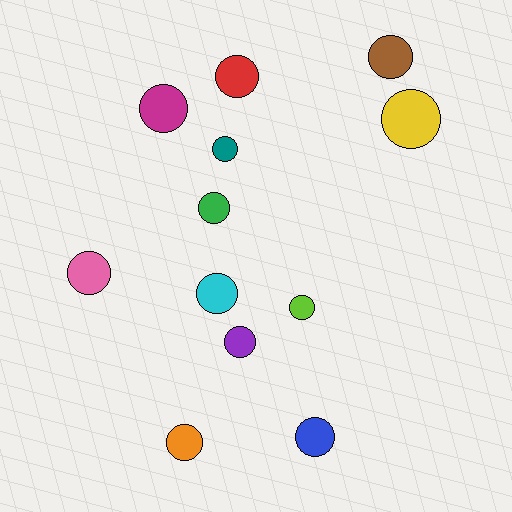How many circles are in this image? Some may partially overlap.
There are 12 circles.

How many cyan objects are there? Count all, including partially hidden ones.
There is 1 cyan object.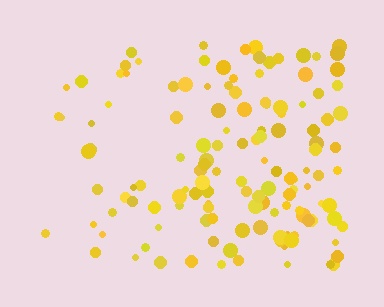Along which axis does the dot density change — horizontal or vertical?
Horizontal.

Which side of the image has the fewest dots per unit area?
The left.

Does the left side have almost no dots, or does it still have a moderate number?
Still a moderate number, just noticeably fewer than the right.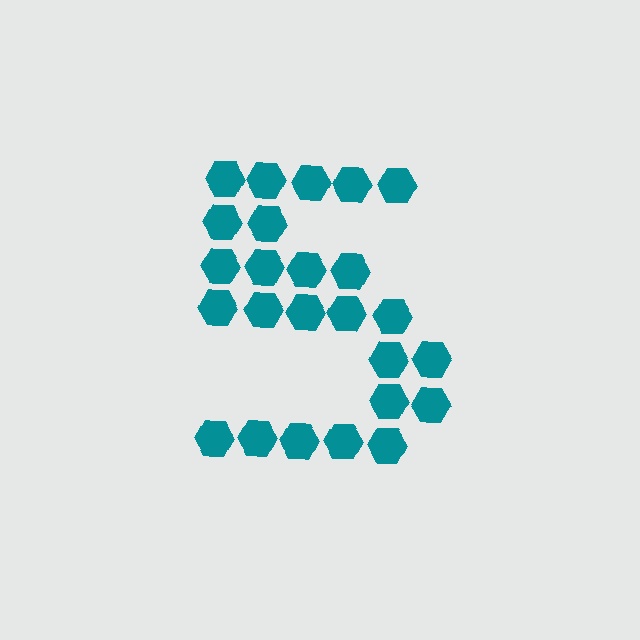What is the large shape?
The large shape is the digit 5.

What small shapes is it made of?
It is made of small hexagons.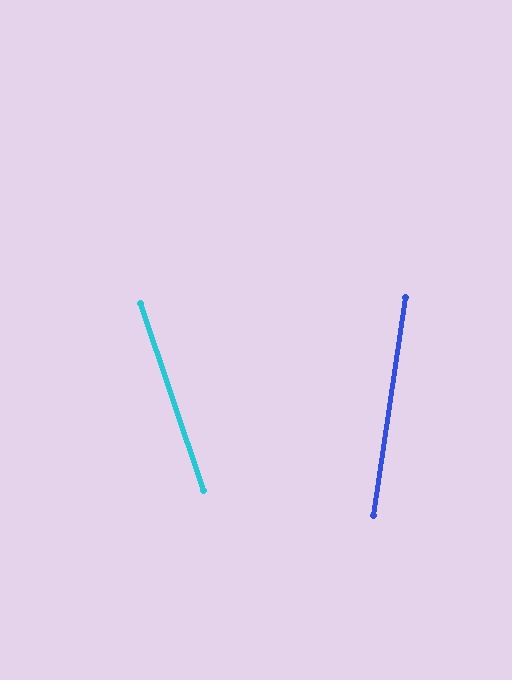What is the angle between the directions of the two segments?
Approximately 27 degrees.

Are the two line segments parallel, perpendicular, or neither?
Neither parallel nor perpendicular — they differ by about 27°.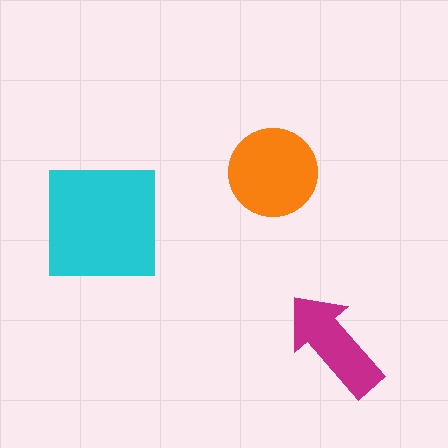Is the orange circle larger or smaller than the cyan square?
Smaller.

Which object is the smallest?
The magenta arrow.